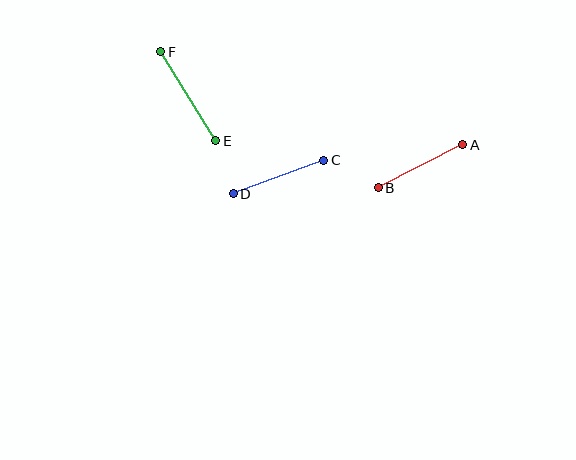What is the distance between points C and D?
The distance is approximately 96 pixels.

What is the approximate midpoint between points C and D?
The midpoint is at approximately (278, 177) pixels.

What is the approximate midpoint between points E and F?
The midpoint is at approximately (188, 96) pixels.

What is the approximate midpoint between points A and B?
The midpoint is at approximately (420, 166) pixels.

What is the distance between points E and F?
The distance is approximately 105 pixels.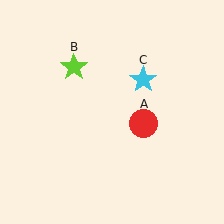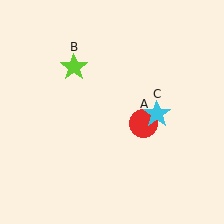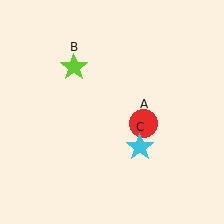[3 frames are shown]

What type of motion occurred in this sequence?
The cyan star (object C) rotated clockwise around the center of the scene.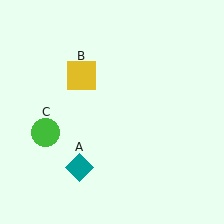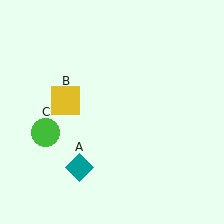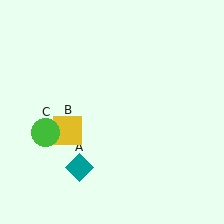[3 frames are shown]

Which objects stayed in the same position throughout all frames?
Teal diamond (object A) and green circle (object C) remained stationary.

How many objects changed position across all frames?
1 object changed position: yellow square (object B).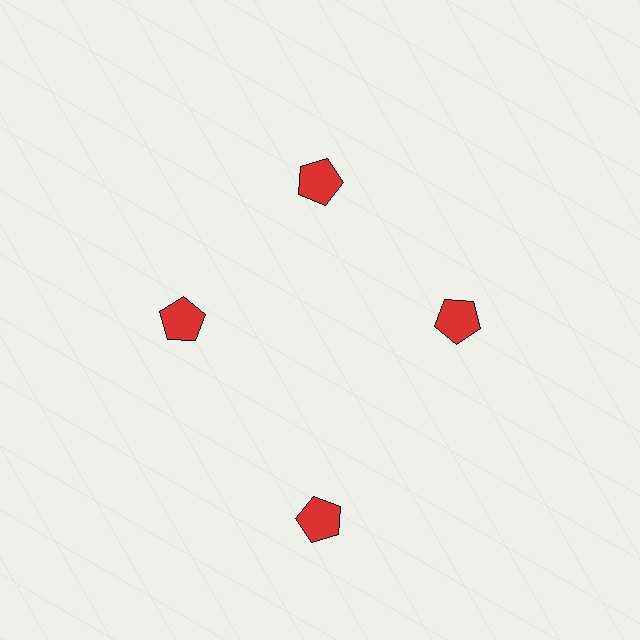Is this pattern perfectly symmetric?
No. The 4 red pentagons are arranged in a ring, but one element near the 6 o'clock position is pushed outward from the center, breaking the 4-fold rotational symmetry.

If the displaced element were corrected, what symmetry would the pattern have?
It would have 4-fold rotational symmetry — the pattern would map onto itself every 90 degrees.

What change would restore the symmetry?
The symmetry would be restored by moving it inward, back onto the ring so that all 4 pentagons sit at equal angles and equal distance from the center.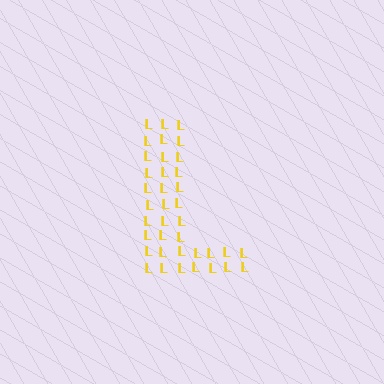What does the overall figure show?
The overall figure shows the letter L.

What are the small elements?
The small elements are letter L's.